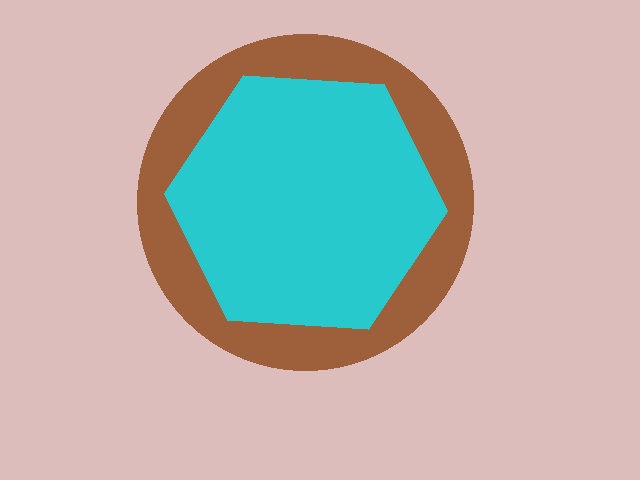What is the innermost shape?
The cyan hexagon.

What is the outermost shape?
The brown circle.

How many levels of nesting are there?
2.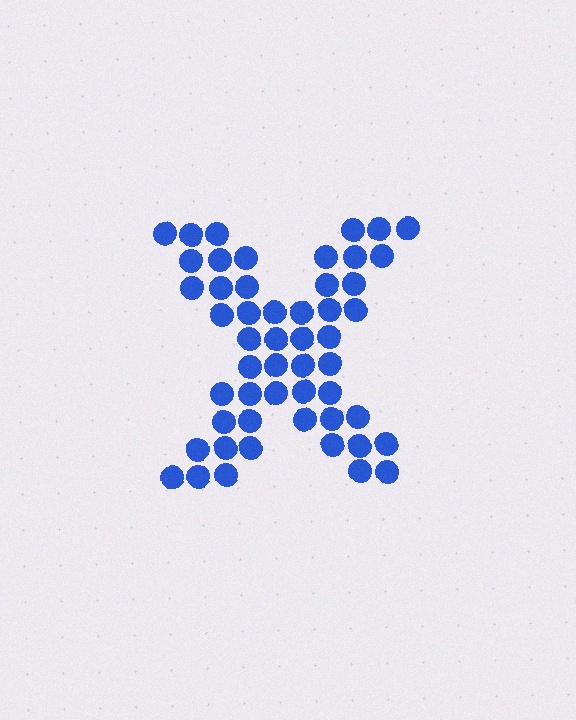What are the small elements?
The small elements are circles.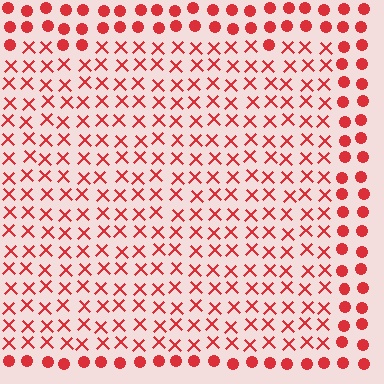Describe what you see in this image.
The image is filled with small red elements arranged in a uniform grid. A rectangle-shaped region contains X marks, while the surrounding area contains circles. The boundary is defined purely by the change in element shape.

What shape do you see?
I see a rectangle.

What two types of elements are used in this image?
The image uses X marks inside the rectangle region and circles outside it.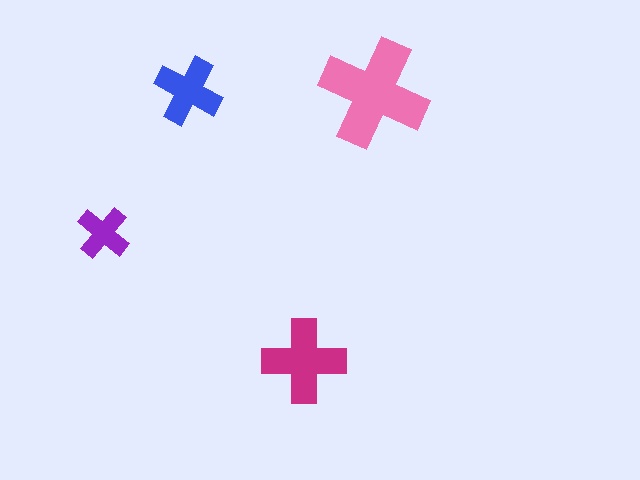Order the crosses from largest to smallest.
the pink one, the magenta one, the blue one, the purple one.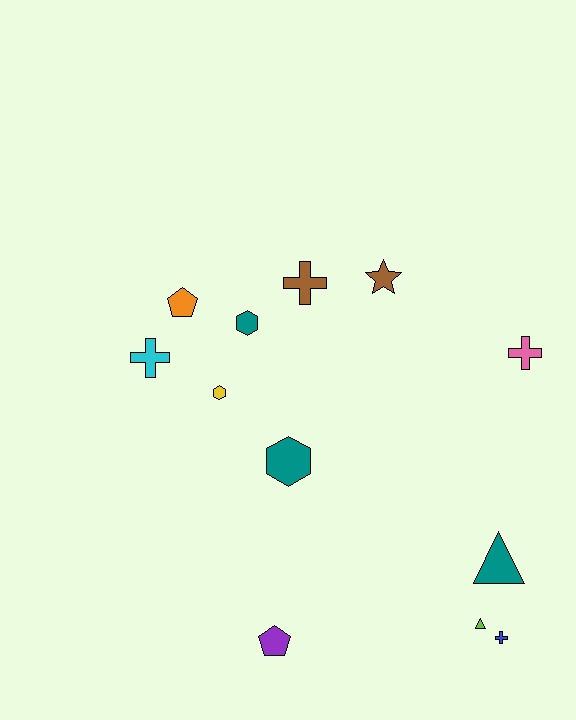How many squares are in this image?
There are no squares.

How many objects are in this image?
There are 12 objects.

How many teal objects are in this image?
There are 3 teal objects.